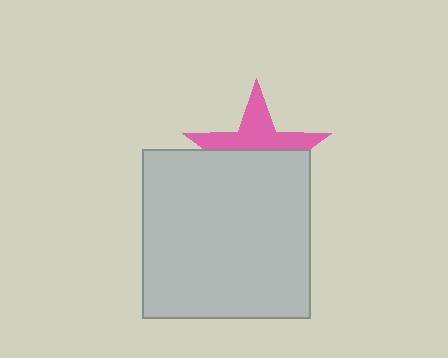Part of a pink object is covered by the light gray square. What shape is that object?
It is a star.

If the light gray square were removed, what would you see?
You would see the complete pink star.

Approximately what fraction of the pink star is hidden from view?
Roughly 56% of the pink star is hidden behind the light gray square.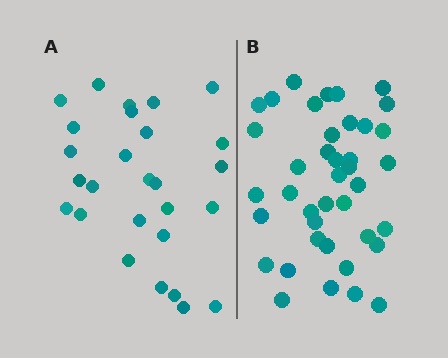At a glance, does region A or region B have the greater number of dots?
Region B (the right region) has more dots.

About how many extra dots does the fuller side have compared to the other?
Region B has approximately 15 more dots than region A.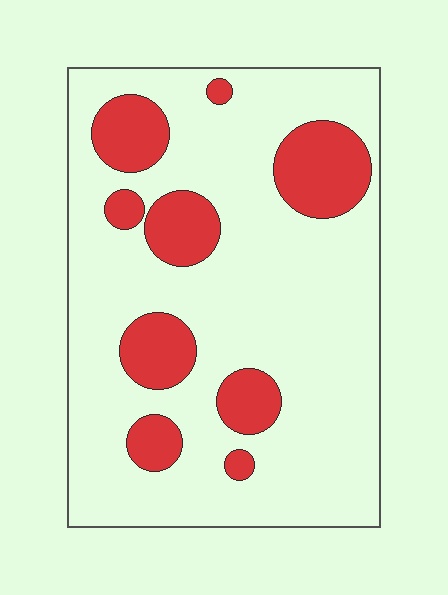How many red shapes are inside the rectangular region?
9.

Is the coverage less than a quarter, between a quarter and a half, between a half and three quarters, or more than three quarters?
Less than a quarter.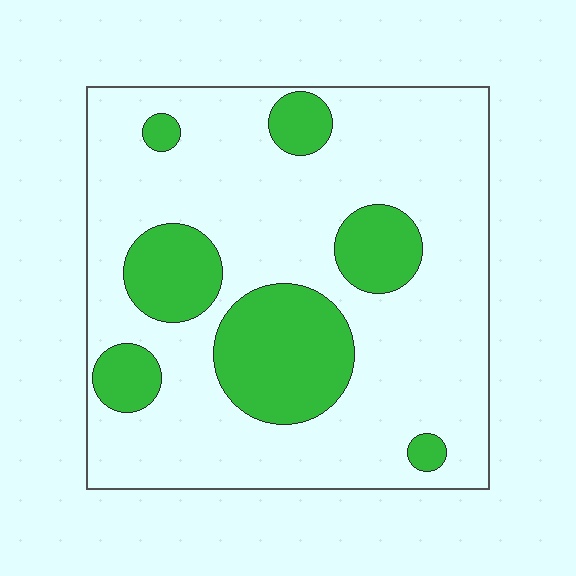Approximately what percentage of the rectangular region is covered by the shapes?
Approximately 25%.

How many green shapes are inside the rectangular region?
7.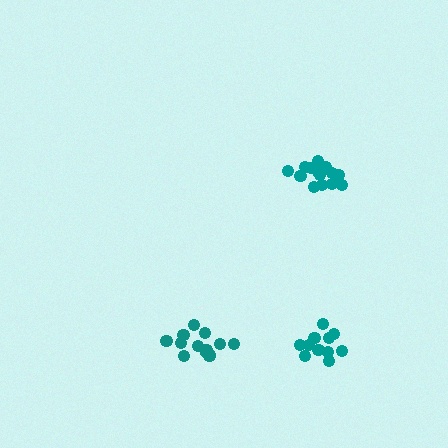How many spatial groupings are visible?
There are 3 spatial groupings.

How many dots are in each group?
Group 1: 11 dots, Group 2: 13 dots, Group 3: 15 dots (39 total).